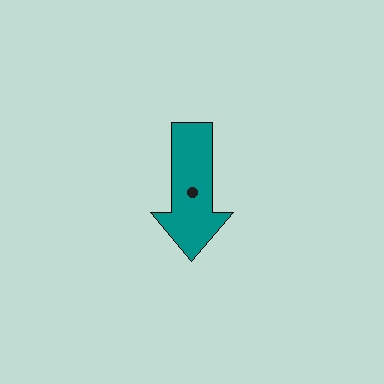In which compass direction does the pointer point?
South.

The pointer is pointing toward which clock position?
Roughly 6 o'clock.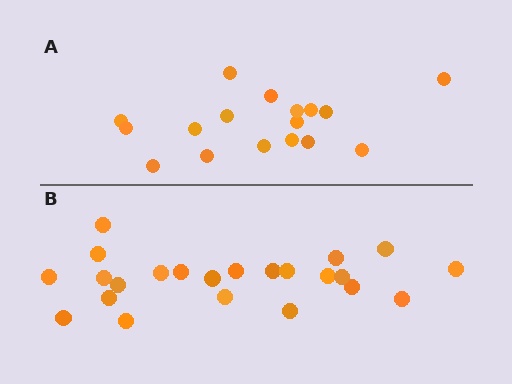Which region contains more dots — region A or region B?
Region B (the bottom region) has more dots.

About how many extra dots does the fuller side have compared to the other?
Region B has about 6 more dots than region A.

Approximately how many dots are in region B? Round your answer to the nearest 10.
About 20 dots. (The exact count is 23, which rounds to 20.)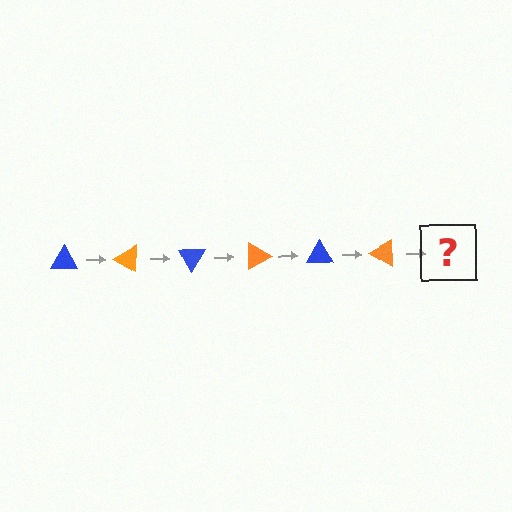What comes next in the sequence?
The next element should be a blue triangle, rotated 180 degrees from the start.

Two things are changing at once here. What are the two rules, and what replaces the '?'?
The two rules are that it rotates 30 degrees each step and the color cycles through blue and orange. The '?' should be a blue triangle, rotated 180 degrees from the start.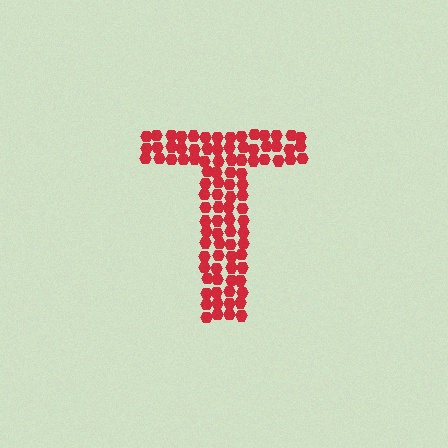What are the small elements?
The small elements are hexagons.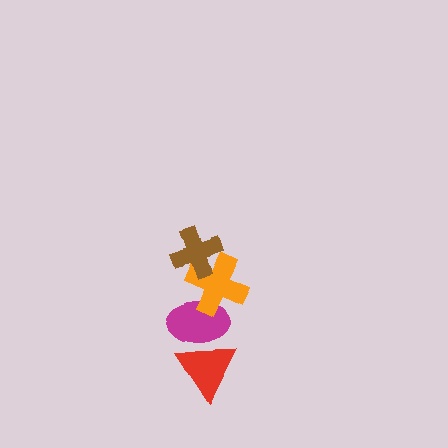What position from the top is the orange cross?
The orange cross is 2nd from the top.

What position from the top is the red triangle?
The red triangle is 4th from the top.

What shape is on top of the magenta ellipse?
The orange cross is on top of the magenta ellipse.